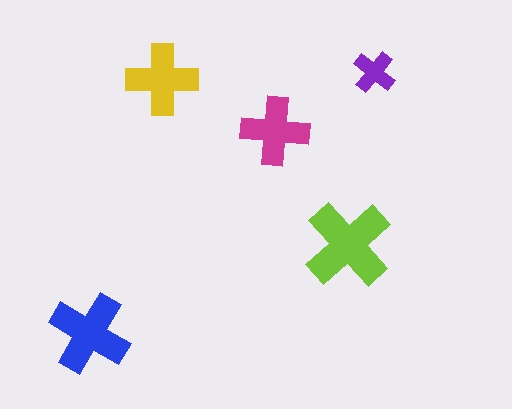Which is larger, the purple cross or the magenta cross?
The magenta one.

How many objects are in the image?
There are 5 objects in the image.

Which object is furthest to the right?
The purple cross is rightmost.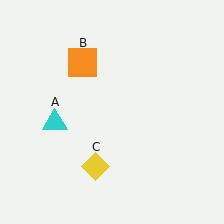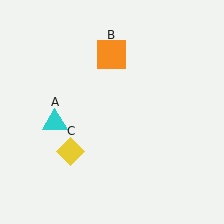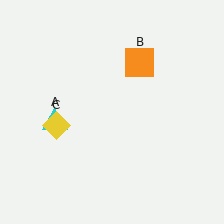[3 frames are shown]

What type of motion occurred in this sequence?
The orange square (object B), yellow diamond (object C) rotated clockwise around the center of the scene.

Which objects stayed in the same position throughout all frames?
Cyan triangle (object A) remained stationary.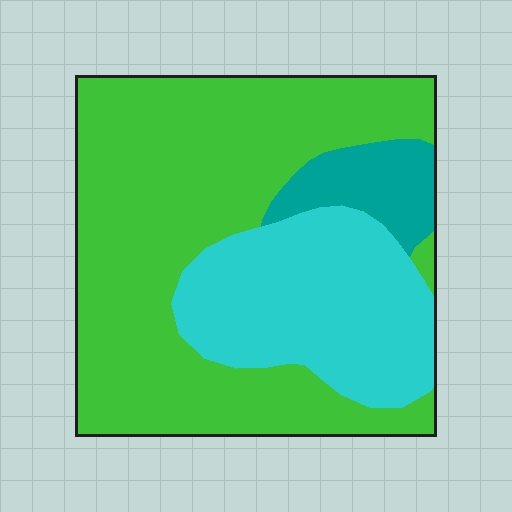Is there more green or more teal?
Green.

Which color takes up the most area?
Green, at roughly 60%.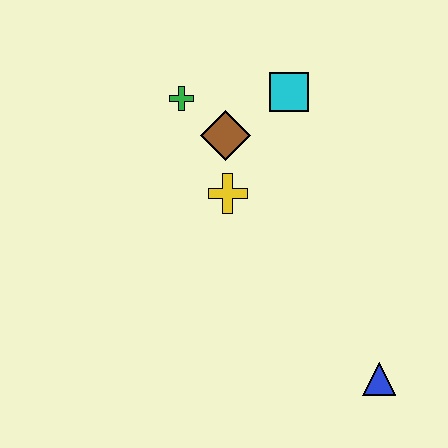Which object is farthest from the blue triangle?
The green cross is farthest from the blue triangle.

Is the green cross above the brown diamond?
Yes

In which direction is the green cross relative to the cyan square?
The green cross is to the left of the cyan square.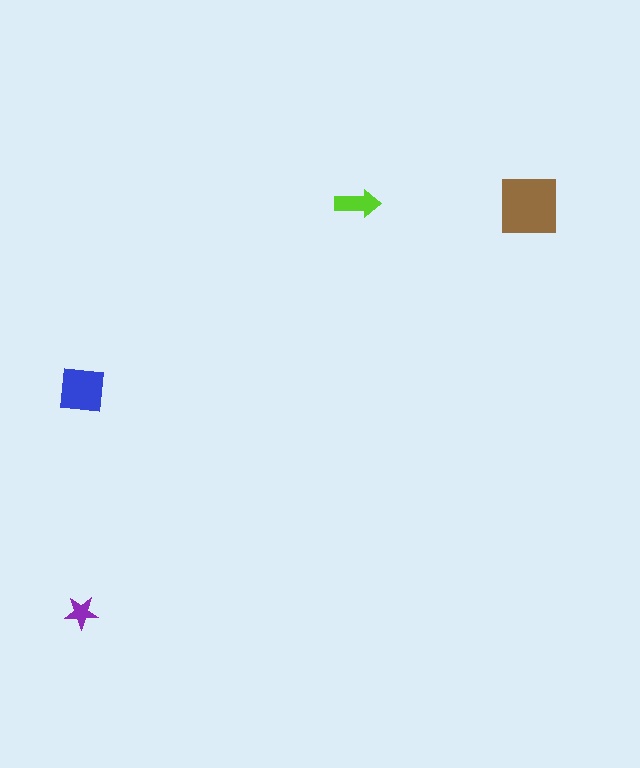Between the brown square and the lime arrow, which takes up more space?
The brown square.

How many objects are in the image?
There are 4 objects in the image.